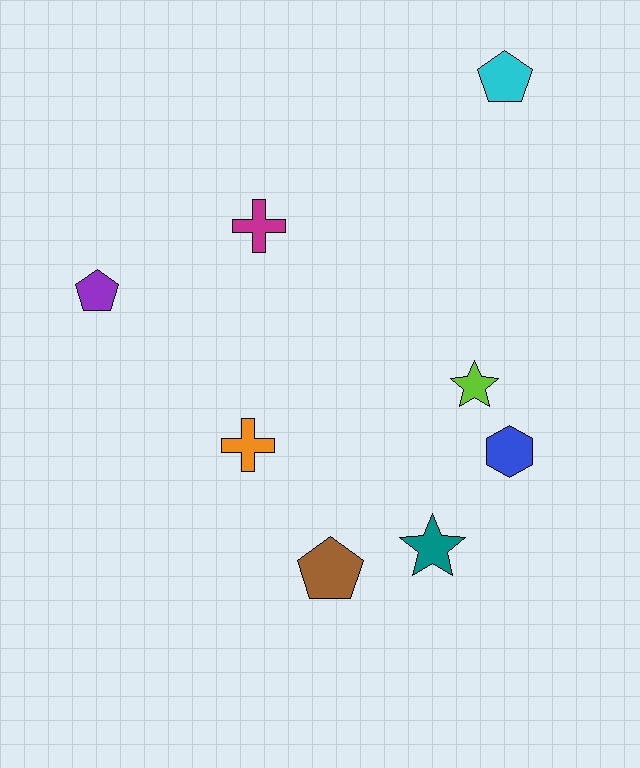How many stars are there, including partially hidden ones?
There are 2 stars.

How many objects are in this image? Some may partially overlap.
There are 8 objects.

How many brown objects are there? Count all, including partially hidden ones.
There is 1 brown object.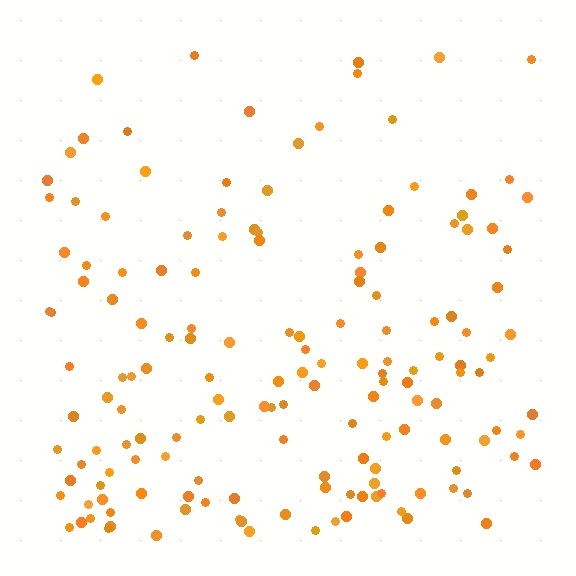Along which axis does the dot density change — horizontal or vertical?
Vertical.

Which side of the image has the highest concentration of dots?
The bottom.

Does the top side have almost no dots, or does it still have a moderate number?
Still a moderate number, just noticeably fewer than the bottom.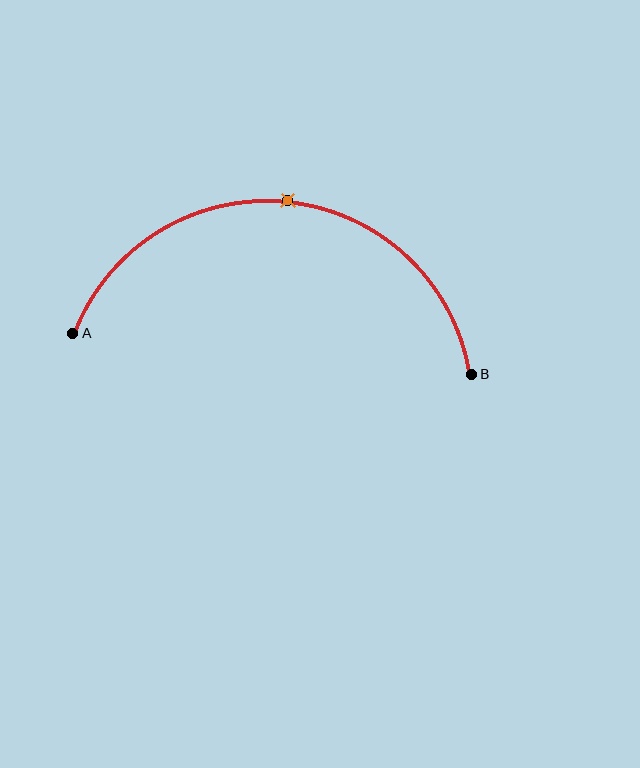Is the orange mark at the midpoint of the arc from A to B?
Yes. The orange mark lies on the arc at equal arc-length from both A and B — it is the arc midpoint.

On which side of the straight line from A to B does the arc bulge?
The arc bulges above the straight line connecting A and B.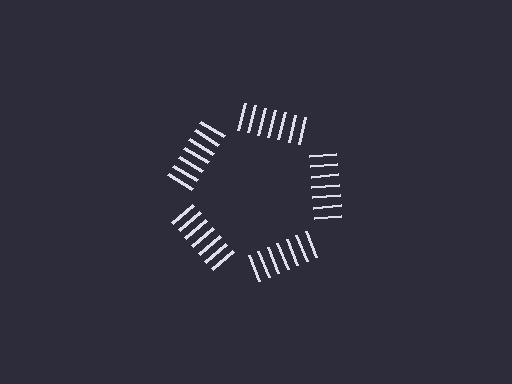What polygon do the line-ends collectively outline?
An illusory pentagon — the line segments terminate on its edges but no continuous stroke is drawn.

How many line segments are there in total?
35 — 7 along each of the 5 edges.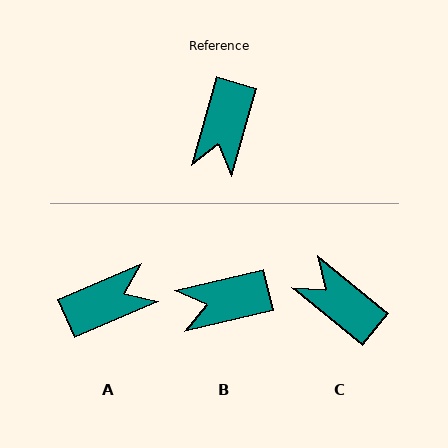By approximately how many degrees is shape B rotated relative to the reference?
Approximately 61 degrees clockwise.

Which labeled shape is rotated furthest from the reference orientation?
A, about 129 degrees away.